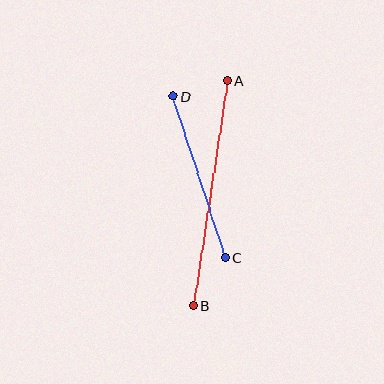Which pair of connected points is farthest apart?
Points A and B are farthest apart.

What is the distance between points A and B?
The distance is approximately 228 pixels.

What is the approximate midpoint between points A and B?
The midpoint is at approximately (210, 193) pixels.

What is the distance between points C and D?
The distance is approximately 170 pixels.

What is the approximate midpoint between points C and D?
The midpoint is at approximately (200, 177) pixels.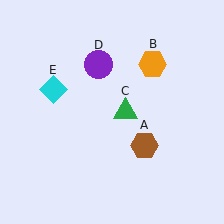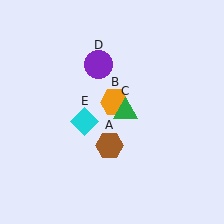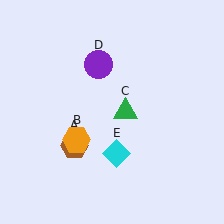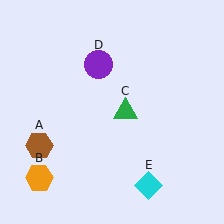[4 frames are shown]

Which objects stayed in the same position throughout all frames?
Green triangle (object C) and purple circle (object D) remained stationary.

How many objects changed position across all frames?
3 objects changed position: brown hexagon (object A), orange hexagon (object B), cyan diamond (object E).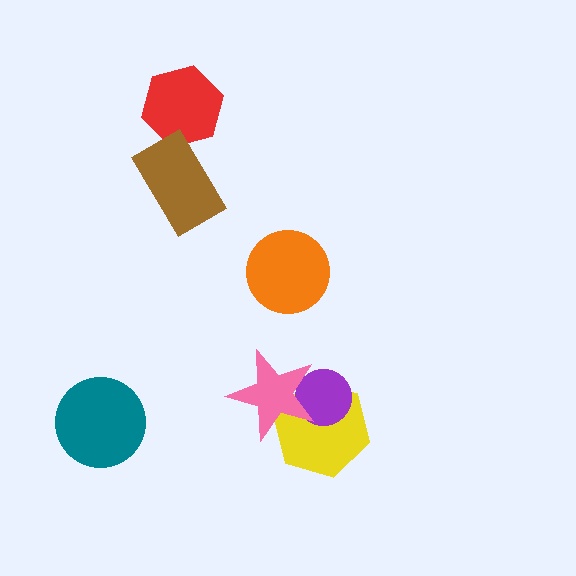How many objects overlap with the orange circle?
0 objects overlap with the orange circle.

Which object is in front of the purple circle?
The pink star is in front of the purple circle.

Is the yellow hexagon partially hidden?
Yes, it is partially covered by another shape.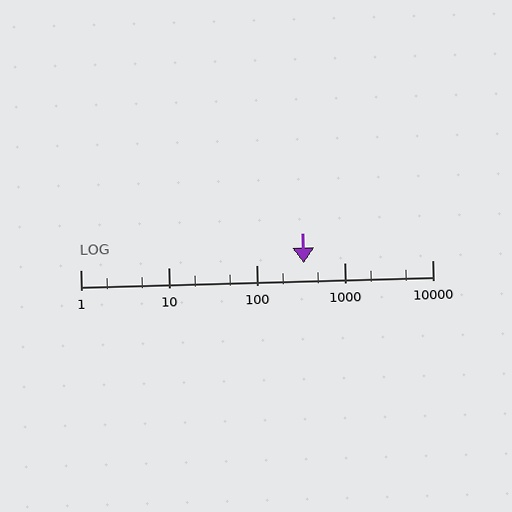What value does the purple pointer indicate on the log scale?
The pointer indicates approximately 350.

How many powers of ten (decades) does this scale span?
The scale spans 4 decades, from 1 to 10000.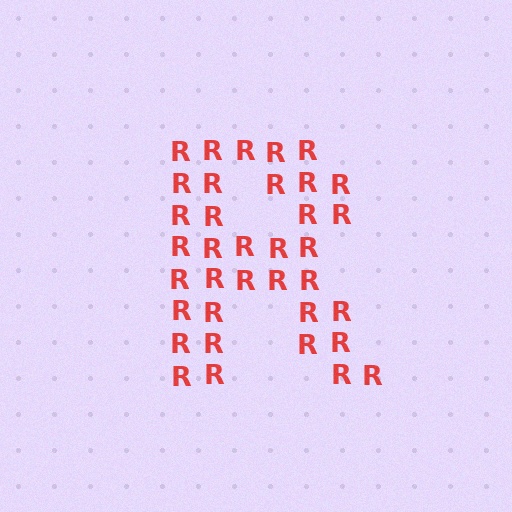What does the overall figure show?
The overall figure shows the letter R.